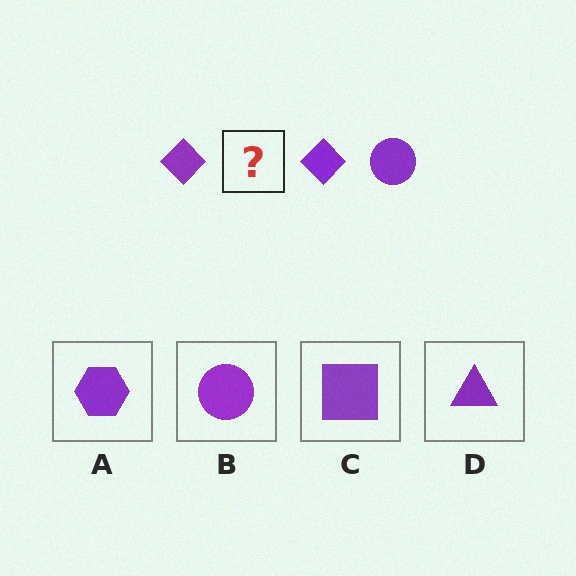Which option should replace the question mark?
Option B.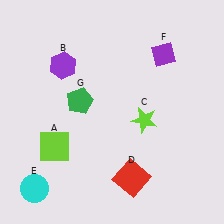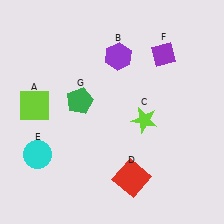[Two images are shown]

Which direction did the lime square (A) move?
The lime square (A) moved up.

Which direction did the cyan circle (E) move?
The cyan circle (E) moved up.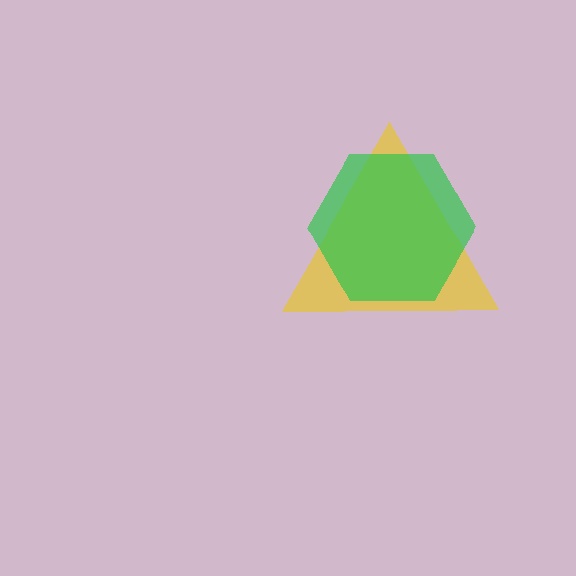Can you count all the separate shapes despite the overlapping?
Yes, there are 2 separate shapes.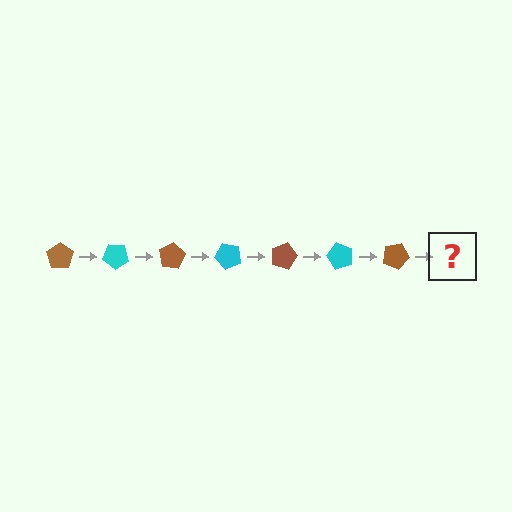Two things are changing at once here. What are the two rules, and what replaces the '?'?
The two rules are that it rotates 40 degrees each step and the color cycles through brown and cyan. The '?' should be a cyan pentagon, rotated 280 degrees from the start.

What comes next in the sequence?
The next element should be a cyan pentagon, rotated 280 degrees from the start.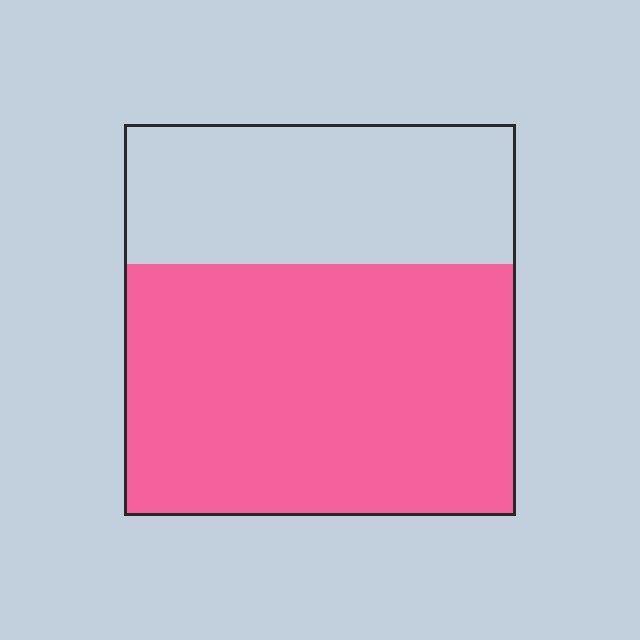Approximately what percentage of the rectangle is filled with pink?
Approximately 65%.